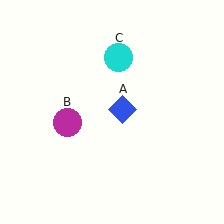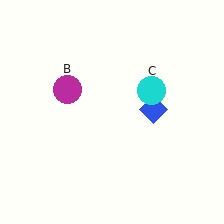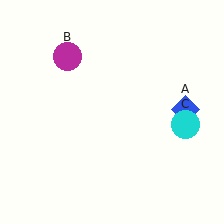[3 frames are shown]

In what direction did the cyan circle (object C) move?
The cyan circle (object C) moved down and to the right.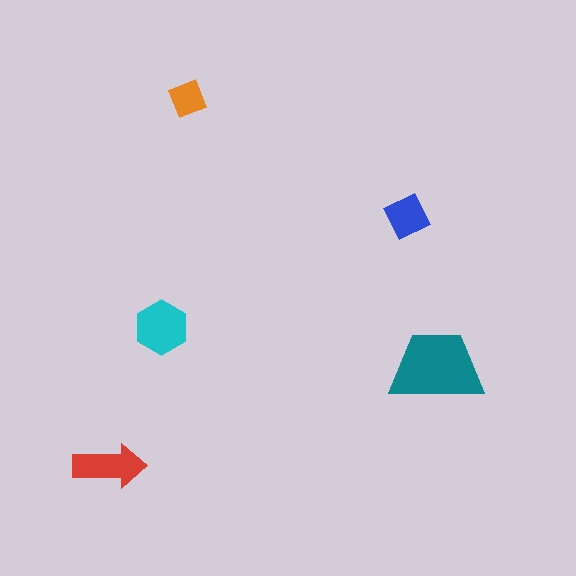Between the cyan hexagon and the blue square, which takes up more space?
The cyan hexagon.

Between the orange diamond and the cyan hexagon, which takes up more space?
The cyan hexagon.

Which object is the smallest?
The orange diamond.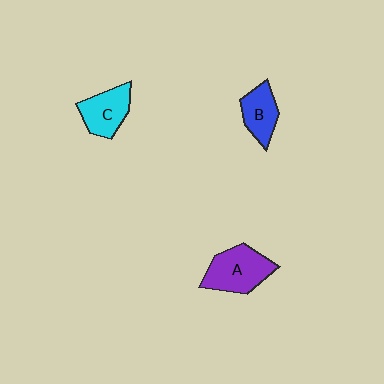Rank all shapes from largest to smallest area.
From largest to smallest: A (purple), C (cyan), B (blue).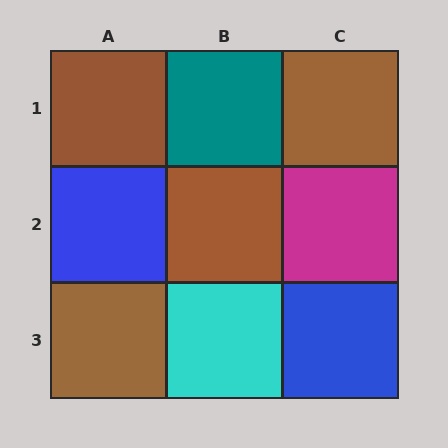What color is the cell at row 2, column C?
Magenta.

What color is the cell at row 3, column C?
Blue.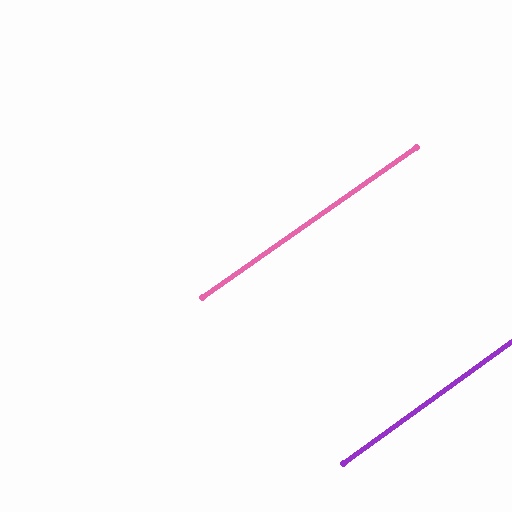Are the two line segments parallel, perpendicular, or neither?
Parallel — their directions differ by only 0.8°.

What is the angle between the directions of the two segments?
Approximately 1 degree.